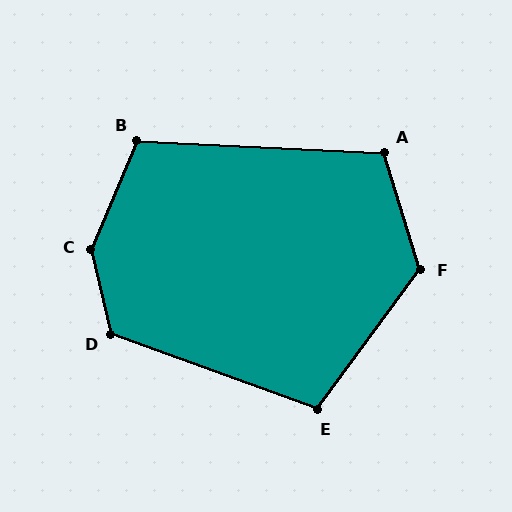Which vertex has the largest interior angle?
C, at approximately 144 degrees.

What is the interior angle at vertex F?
Approximately 126 degrees (obtuse).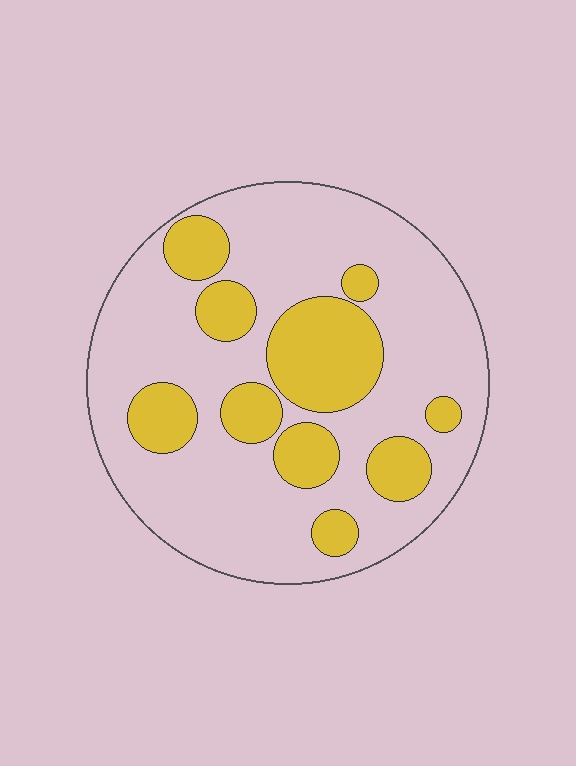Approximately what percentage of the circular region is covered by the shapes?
Approximately 30%.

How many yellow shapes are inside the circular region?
10.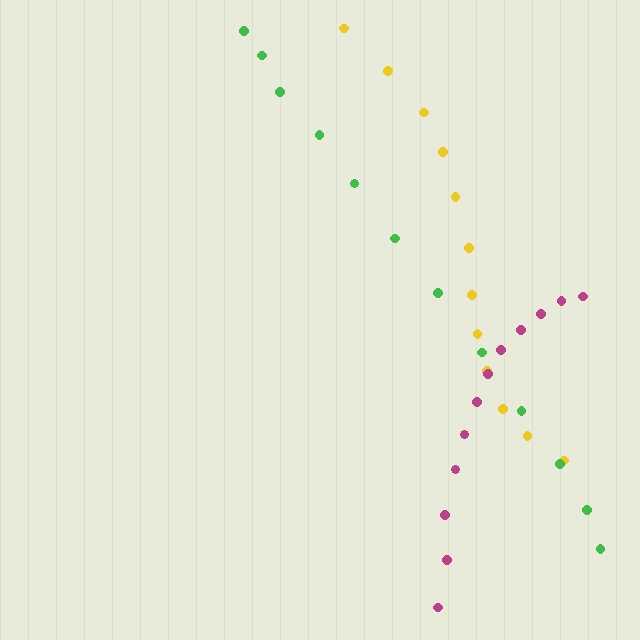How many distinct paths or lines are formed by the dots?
There are 3 distinct paths.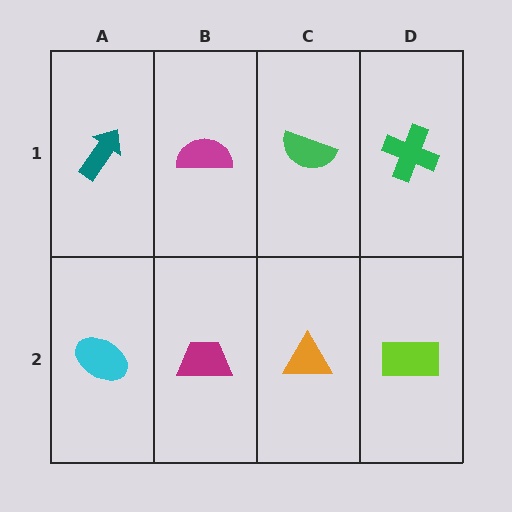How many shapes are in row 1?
4 shapes.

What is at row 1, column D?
A green cross.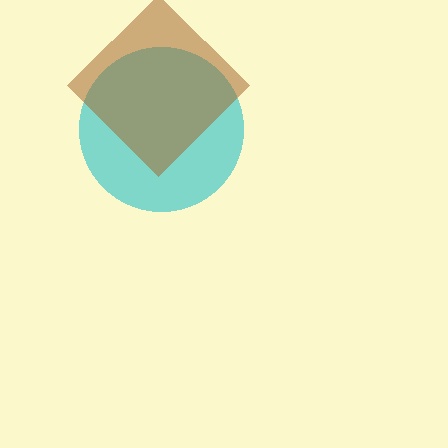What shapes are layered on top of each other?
The layered shapes are: a cyan circle, a brown diamond.